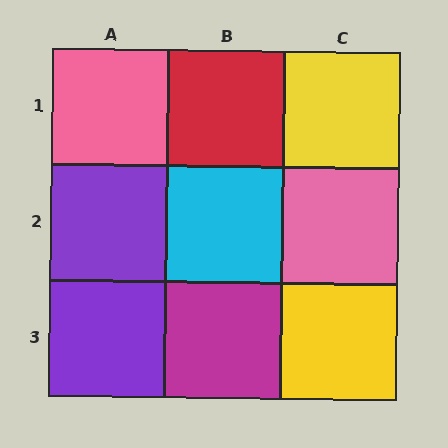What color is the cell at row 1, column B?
Red.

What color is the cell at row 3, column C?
Yellow.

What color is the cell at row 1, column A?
Pink.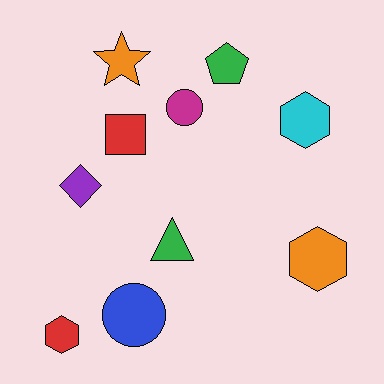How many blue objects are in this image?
There is 1 blue object.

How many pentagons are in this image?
There is 1 pentagon.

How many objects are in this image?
There are 10 objects.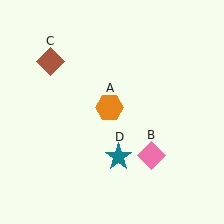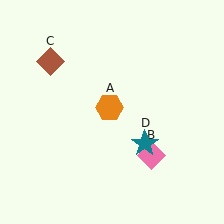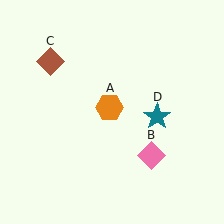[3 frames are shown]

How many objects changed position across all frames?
1 object changed position: teal star (object D).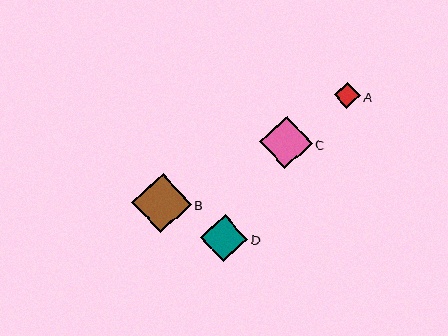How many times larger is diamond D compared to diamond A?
Diamond D is approximately 1.8 times the size of diamond A.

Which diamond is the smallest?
Diamond A is the smallest with a size of approximately 26 pixels.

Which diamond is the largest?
Diamond B is the largest with a size of approximately 59 pixels.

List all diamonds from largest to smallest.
From largest to smallest: B, C, D, A.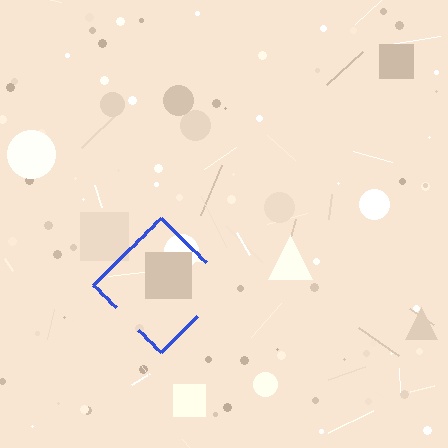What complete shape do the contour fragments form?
The contour fragments form a diamond.